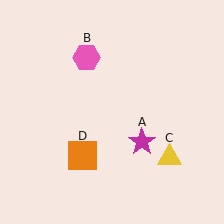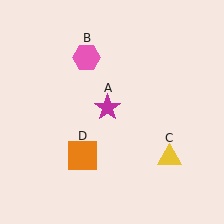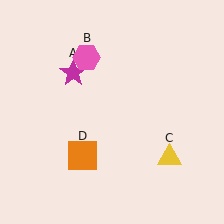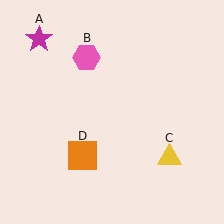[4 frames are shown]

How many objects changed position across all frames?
1 object changed position: magenta star (object A).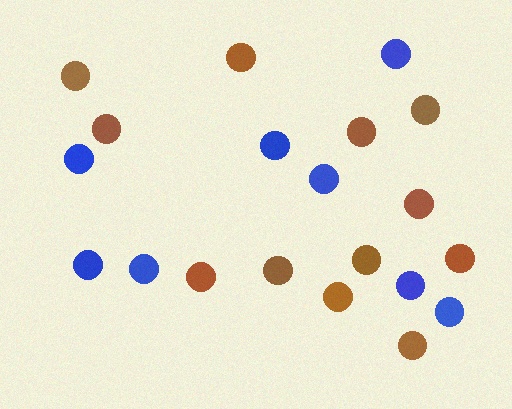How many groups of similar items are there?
There are 2 groups: one group of brown circles (12) and one group of blue circles (8).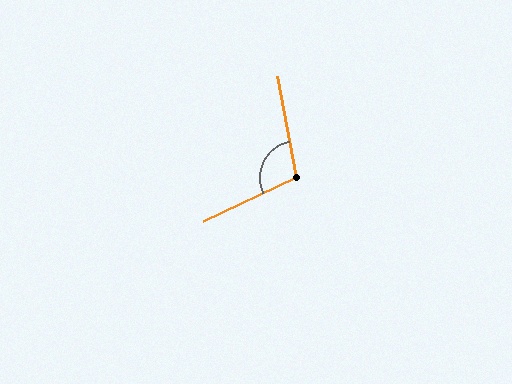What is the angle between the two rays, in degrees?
Approximately 104 degrees.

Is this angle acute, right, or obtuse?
It is obtuse.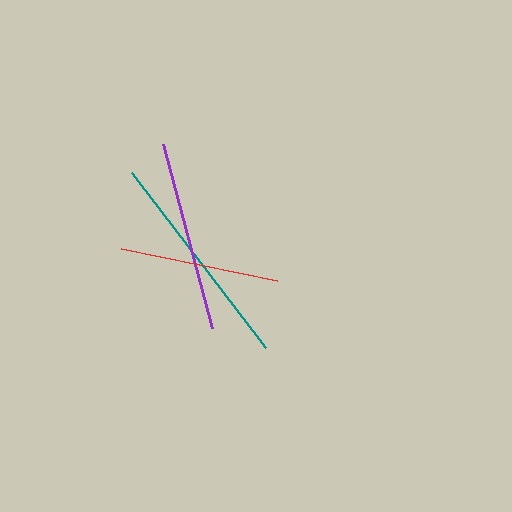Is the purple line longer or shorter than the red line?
The purple line is longer than the red line.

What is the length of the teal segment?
The teal segment is approximately 220 pixels long.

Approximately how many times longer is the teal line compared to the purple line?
The teal line is approximately 1.2 times the length of the purple line.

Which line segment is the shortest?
The red line is the shortest at approximately 159 pixels.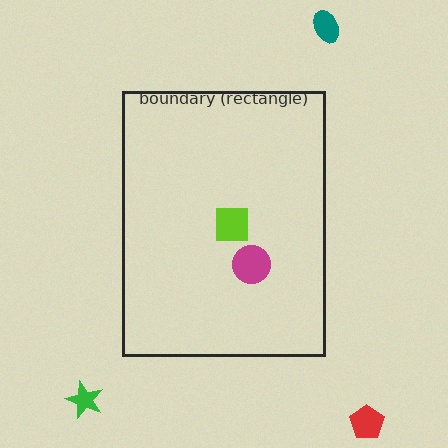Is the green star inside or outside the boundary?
Outside.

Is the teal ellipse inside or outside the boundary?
Outside.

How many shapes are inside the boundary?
2 inside, 3 outside.